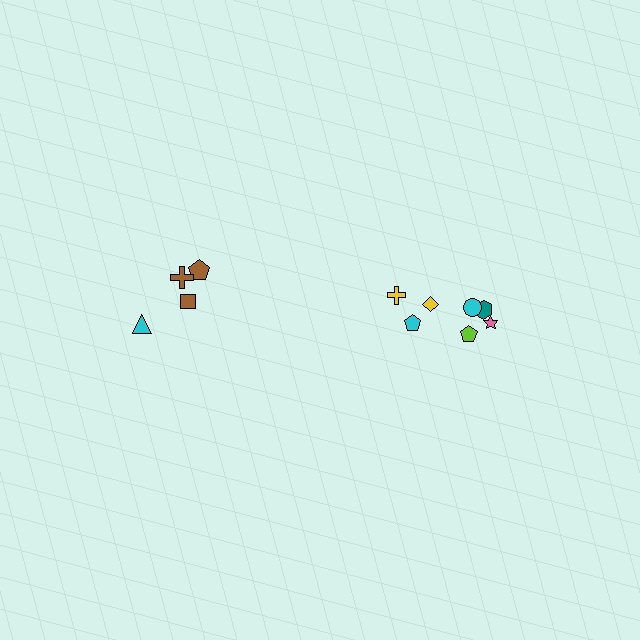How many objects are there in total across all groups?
There are 11 objects.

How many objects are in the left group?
There are 4 objects.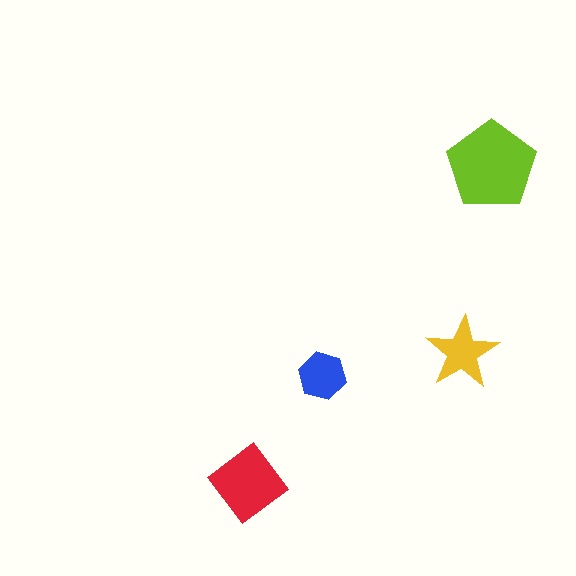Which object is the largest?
The lime pentagon.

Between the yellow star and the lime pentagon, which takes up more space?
The lime pentagon.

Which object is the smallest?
The blue hexagon.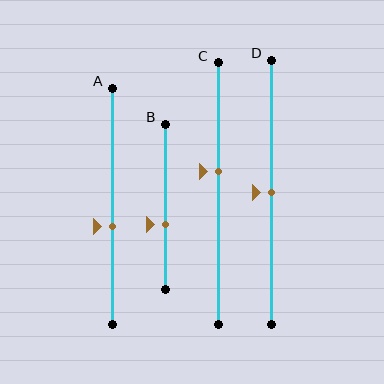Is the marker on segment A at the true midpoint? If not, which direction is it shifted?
No, the marker on segment A is shifted downward by about 8% of the segment length.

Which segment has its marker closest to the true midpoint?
Segment D has its marker closest to the true midpoint.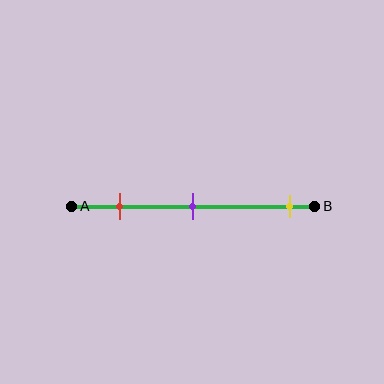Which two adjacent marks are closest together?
The red and purple marks are the closest adjacent pair.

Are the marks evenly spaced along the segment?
No, the marks are not evenly spaced.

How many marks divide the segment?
There are 3 marks dividing the segment.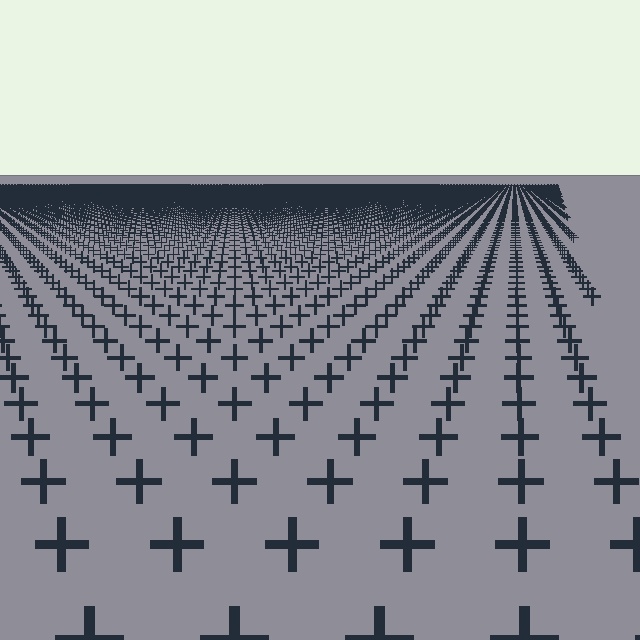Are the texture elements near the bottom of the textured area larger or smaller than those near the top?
Larger. Near the bottom, elements are closer to the viewer and appear at a bigger on-screen size.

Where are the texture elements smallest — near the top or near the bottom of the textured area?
Near the top.